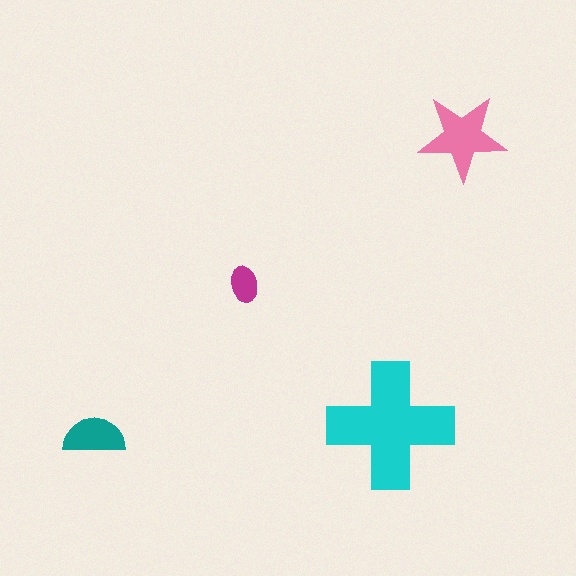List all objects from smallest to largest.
The magenta ellipse, the teal semicircle, the pink star, the cyan cross.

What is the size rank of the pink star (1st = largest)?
2nd.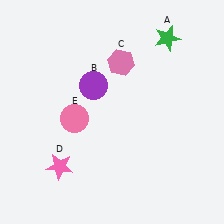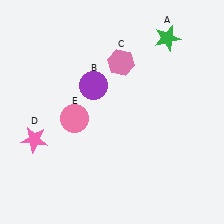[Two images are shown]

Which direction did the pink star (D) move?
The pink star (D) moved up.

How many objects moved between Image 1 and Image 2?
1 object moved between the two images.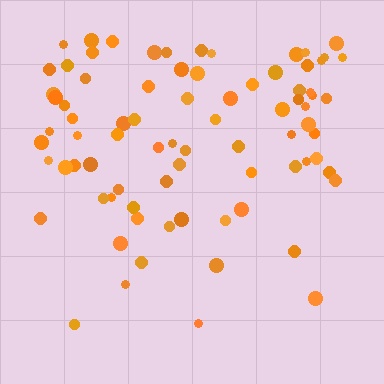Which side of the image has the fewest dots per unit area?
The bottom.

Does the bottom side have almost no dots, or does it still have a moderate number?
Still a moderate number, just noticeably fewer than the top.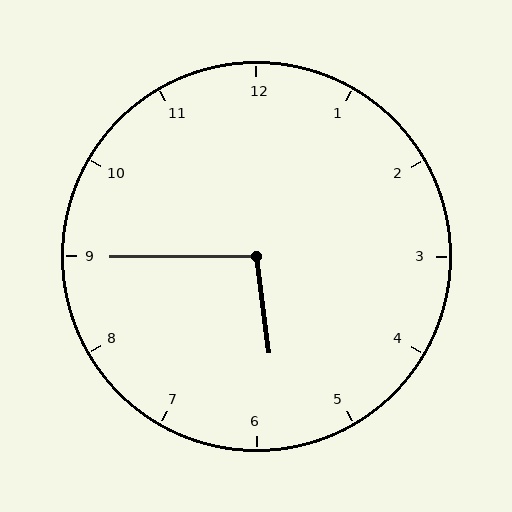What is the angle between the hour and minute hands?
Approximately 98 degrees.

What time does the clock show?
5:45.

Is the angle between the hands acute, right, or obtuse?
It is obtuse.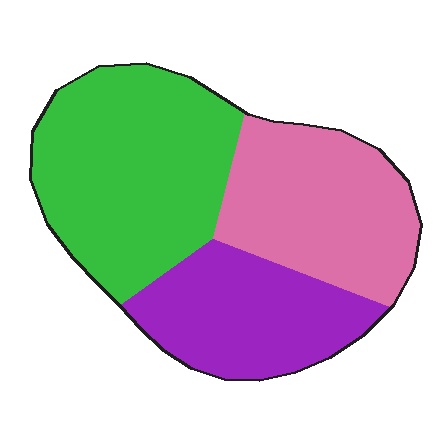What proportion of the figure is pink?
Pink takes up about one third (1/3) of the figure.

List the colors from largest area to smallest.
From largest to smallest: green, pink, purple.